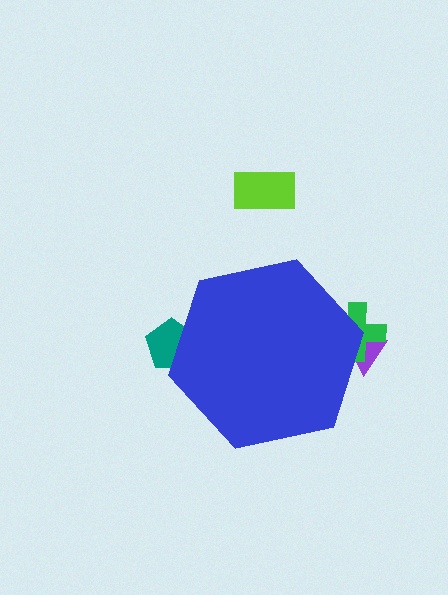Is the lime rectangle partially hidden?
No, the lime rectangle is fully visible.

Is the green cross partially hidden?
Yes, the green cross is partially hidden behind the blue hexagon.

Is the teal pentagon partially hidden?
Yes, the teal pentagon is partially hidden behind the blue hexagon.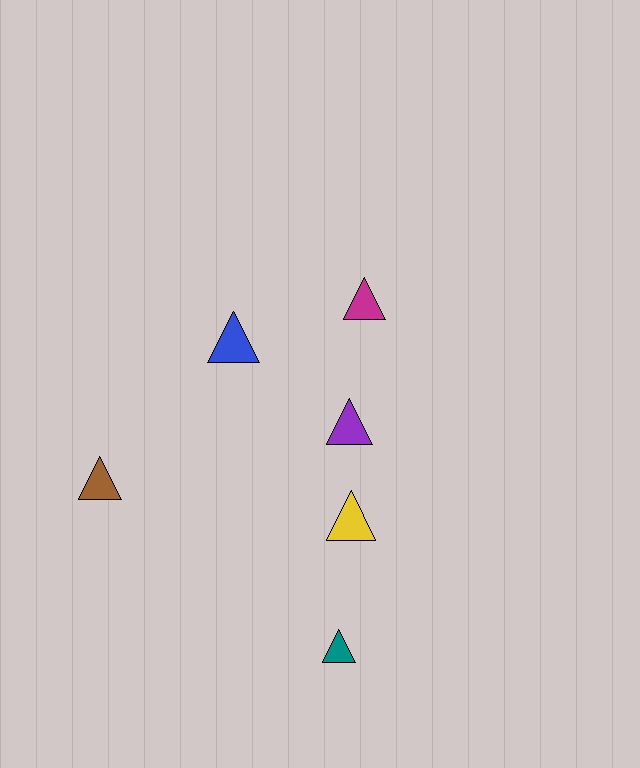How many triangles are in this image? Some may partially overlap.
There are 6 triangles.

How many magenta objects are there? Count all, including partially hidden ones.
There is 1 magenta object.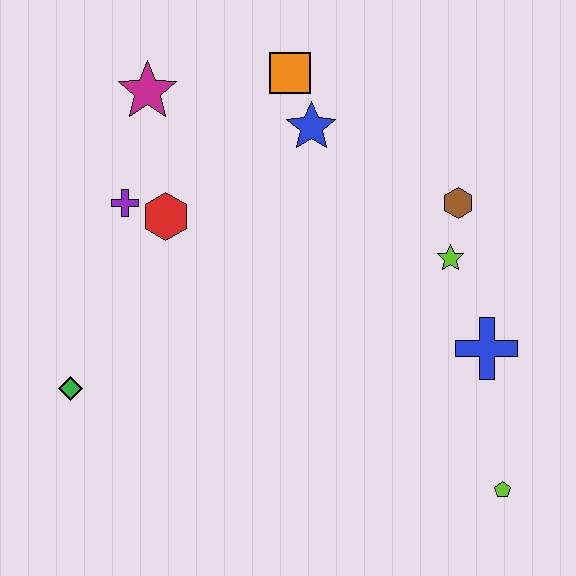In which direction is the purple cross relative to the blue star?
The purple cross is to the left of the blue star.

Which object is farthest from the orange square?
The lime pentagon is farthest from the orange square.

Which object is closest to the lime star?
The brown hexagon is closest to the lime star.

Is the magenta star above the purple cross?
Yes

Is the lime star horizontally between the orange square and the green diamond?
No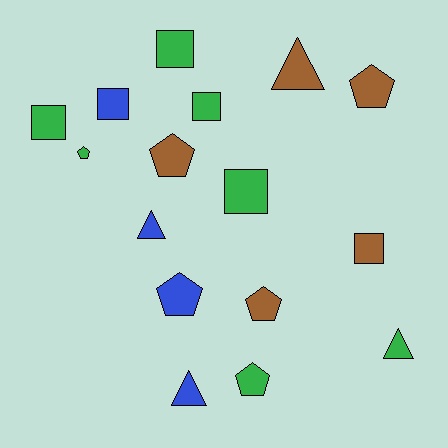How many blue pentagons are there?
There is 1 blue pentagon.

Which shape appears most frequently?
Square, with 6 objects.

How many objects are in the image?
There are 16 objects.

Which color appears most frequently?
Green, with 7 objects.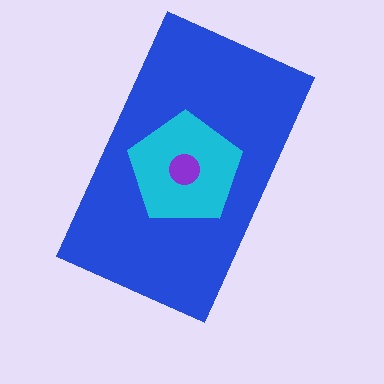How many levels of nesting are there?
3.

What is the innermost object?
The purple circle.